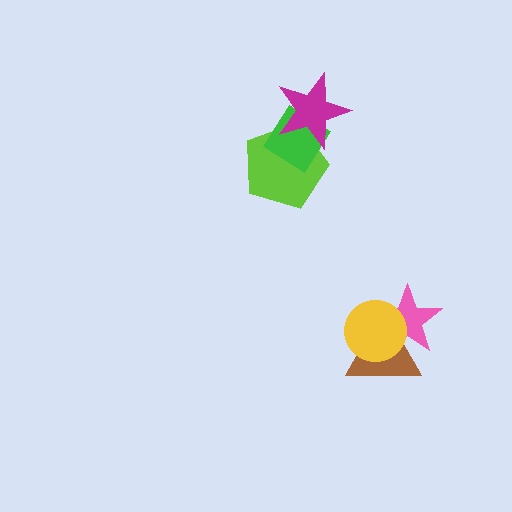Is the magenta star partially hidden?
No, no other shape covers it.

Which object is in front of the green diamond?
The magenta star is in front of the green diamond.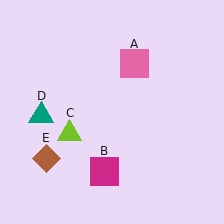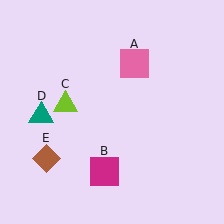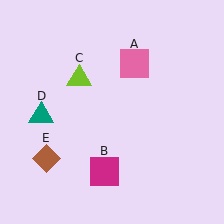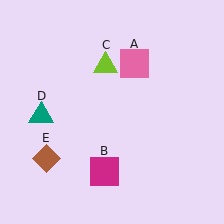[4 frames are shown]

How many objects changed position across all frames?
1 object changed position: lime triangle (object C).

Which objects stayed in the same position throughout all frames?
Pink square (object A) and magenta square (object B) and teal triangle (object D) and brown diamond (object E) remained stationary.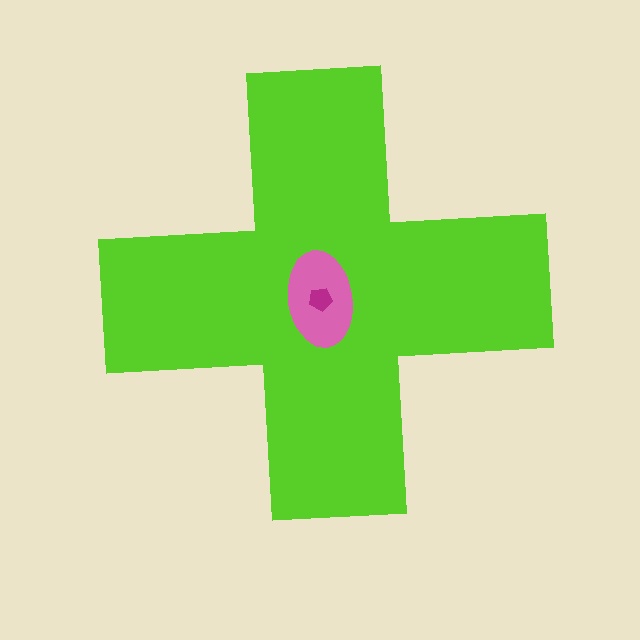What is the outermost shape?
The lime cross.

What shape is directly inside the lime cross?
The pink ellipse.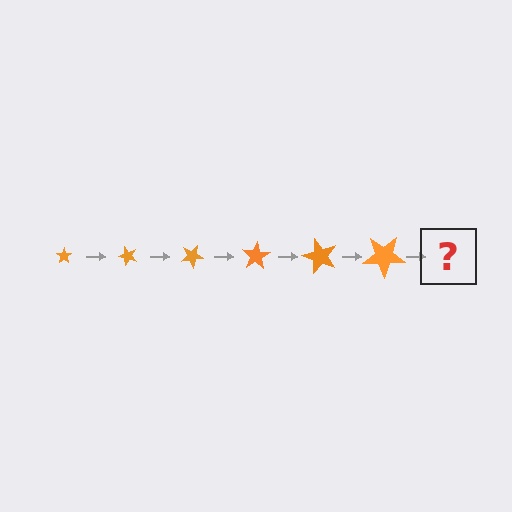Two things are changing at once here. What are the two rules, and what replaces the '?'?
The two rules are that the star grows larger each step and it rotates 50 degrees each step. The '?' should be a star, larger than the previous one and rotated 300 degrees from the start.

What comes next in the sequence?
The next element should be a star, larger than the previous one and rotated 300 degrees from the start.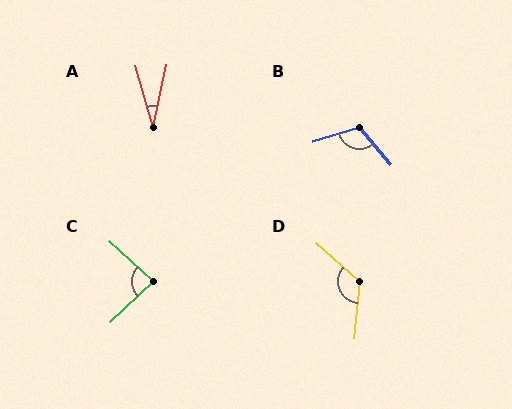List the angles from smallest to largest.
A (28°), C (86°), B (114°), D (127°).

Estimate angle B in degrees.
Approximately 114 degrees.